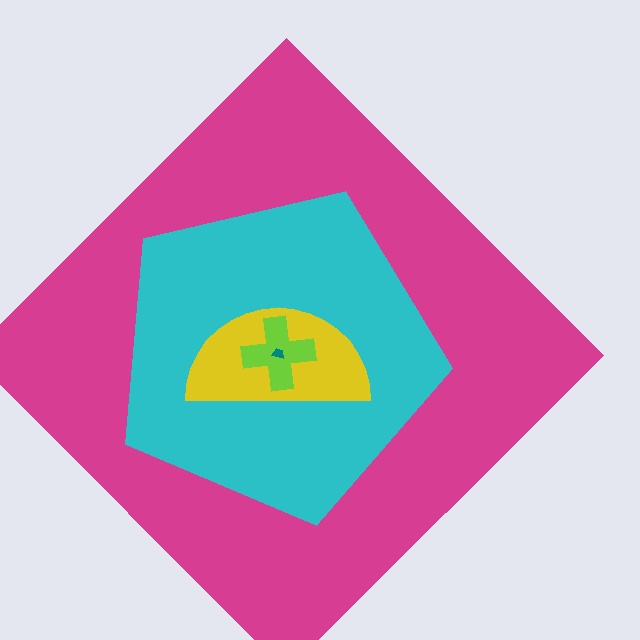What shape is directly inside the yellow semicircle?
The lime cross.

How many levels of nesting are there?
5.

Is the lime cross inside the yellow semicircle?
Yes.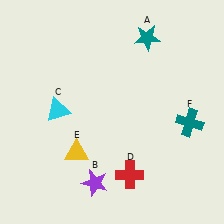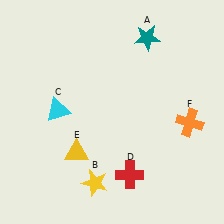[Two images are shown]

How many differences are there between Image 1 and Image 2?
There are 2 differences between the two images.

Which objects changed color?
B changed from purple to yellow. F changed from teal to orange.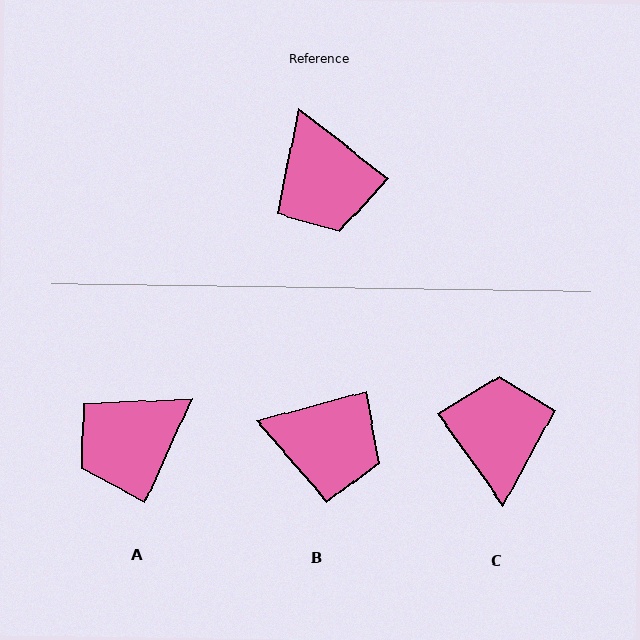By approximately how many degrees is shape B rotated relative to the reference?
Approximately 53 degrees counter-clockwise.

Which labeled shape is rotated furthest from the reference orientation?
C, about 163 degrees away.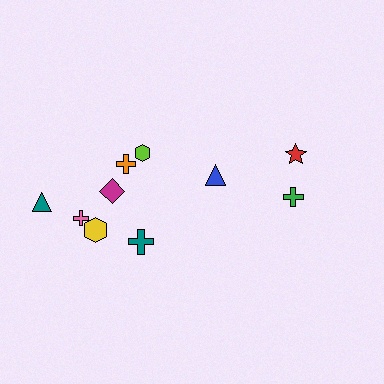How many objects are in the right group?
There are 3 objects.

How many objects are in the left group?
There are 7 objects.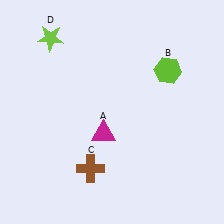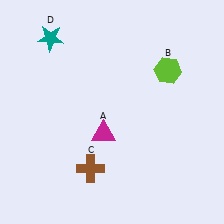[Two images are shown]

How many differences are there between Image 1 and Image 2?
There is 1 difference between the two images.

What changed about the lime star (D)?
In Image 1, D is lime. In Image 2, it changed to teal.